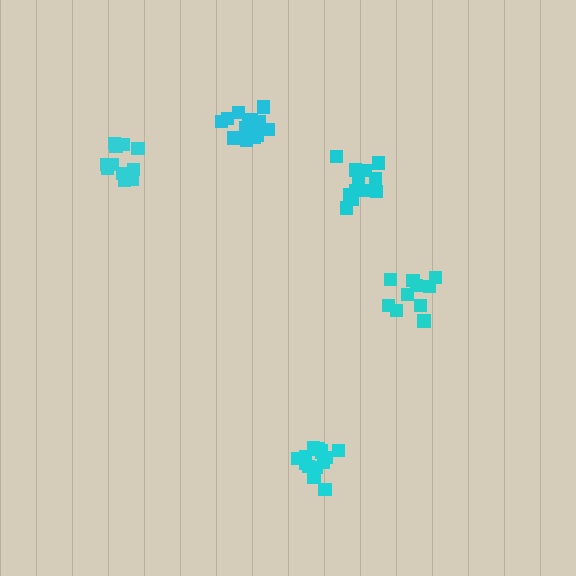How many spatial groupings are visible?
There are 5 spatial groupings.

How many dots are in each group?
Group 1: 16 dots, Group 2: 11 dots, Group 3: 12 dots, Group 4: 10 dots, Group 5: 16 dots (65 total).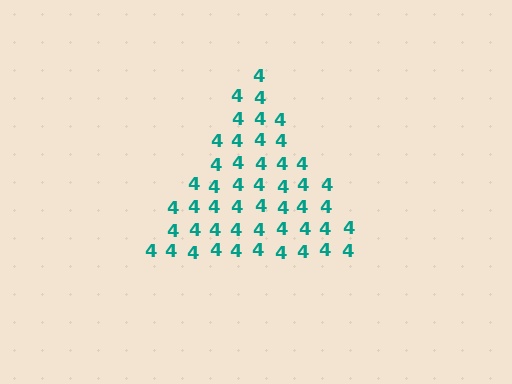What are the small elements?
The small elements are digit 4's.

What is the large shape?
The large shape is a triangle.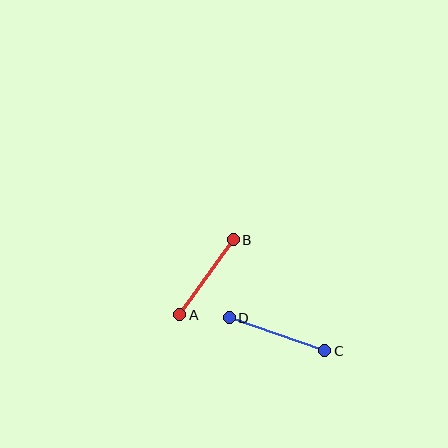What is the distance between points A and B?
The distance is approximately 92 pixels.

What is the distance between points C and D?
The distance is approximately 101 pixels.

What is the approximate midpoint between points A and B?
The midpoint is at approximately (206, 277) pixels.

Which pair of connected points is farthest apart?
Points C and D are farthest apart.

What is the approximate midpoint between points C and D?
The midpoint is at approximately (277, 334) pixels.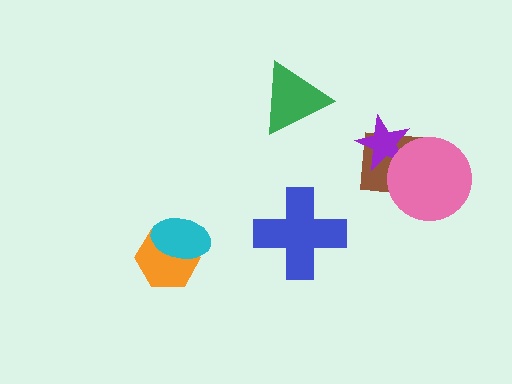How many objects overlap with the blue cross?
0 objects overlap with the blue cross.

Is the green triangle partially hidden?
No, no other shape covers it.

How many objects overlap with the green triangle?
0 objects overlap with the green triangle.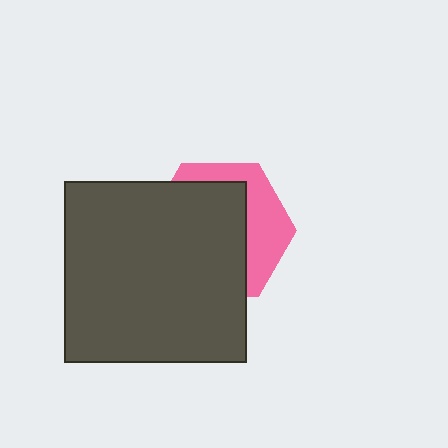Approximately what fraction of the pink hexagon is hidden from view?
Roughly 65% of the pink hexagon is hidden behind the dark gray rectangle.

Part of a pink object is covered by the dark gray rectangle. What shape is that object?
It is a hexagon.